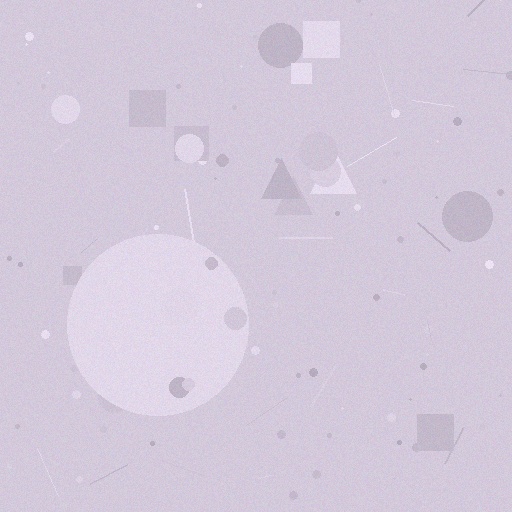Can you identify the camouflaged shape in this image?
The camouflaged shape is a circle.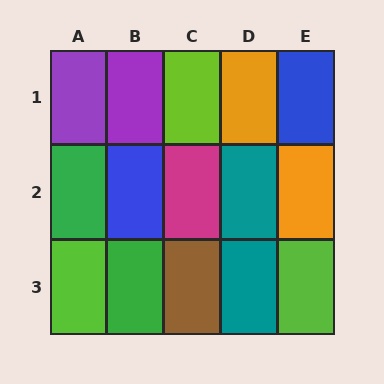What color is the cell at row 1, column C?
Lime.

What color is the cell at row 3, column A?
Lime.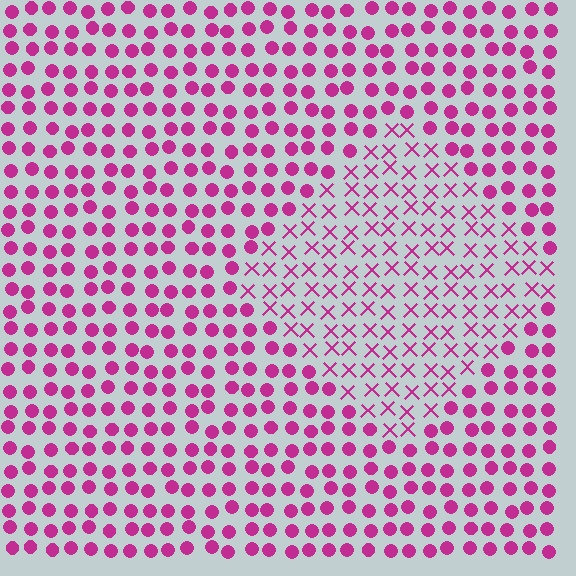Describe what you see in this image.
The image is filled with small magenta elements arranged in a uniform grid. A diamond-shaped region contains X marks, while the surrounding area contains circles. The boundary is defined purely by the change in element shape.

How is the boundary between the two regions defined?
The boundary is defined by a change in element shape: X marks inside vs. circles outside. All elements share the same color and spacing.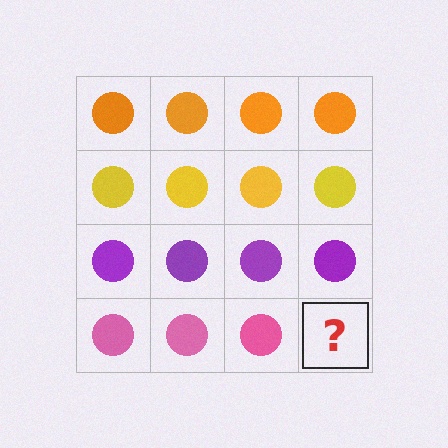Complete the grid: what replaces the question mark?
The question mark should be replaced with a pink circle.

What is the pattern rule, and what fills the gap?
The rule is that each row has a consistent color. The gap should be filled with a pink circle.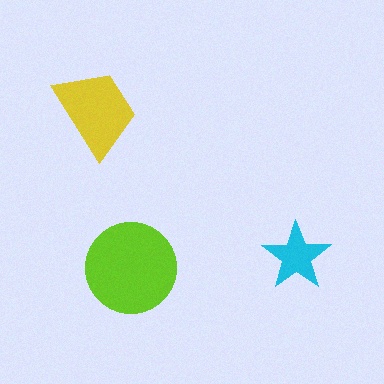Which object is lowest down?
The lime circle is bottommost.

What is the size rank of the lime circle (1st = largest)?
1st.